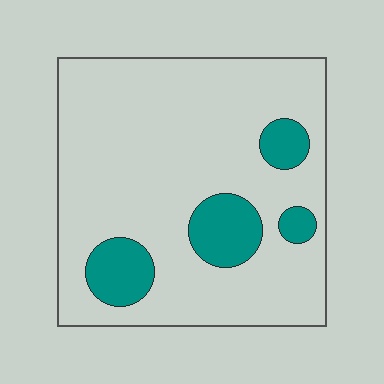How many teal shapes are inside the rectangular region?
4.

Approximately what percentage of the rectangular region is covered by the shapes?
Approximately 15%.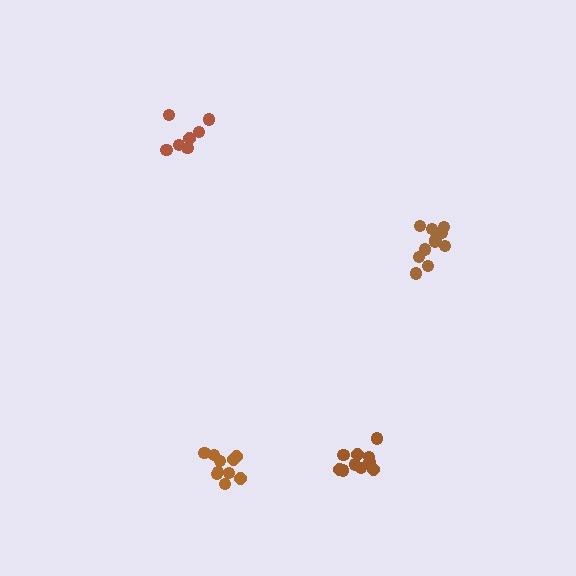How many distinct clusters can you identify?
There are 4 distinct clusters.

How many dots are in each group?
Group 1: 10 dots, Group 2: 12 dots, Group 3: 10 dots, Group 4: 7 dots (39 total).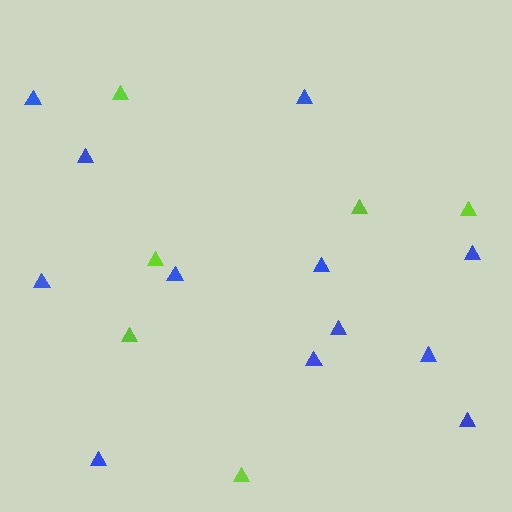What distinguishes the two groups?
There are 2 groups: one group of blue triangles (12) and one group of lime triangles (6).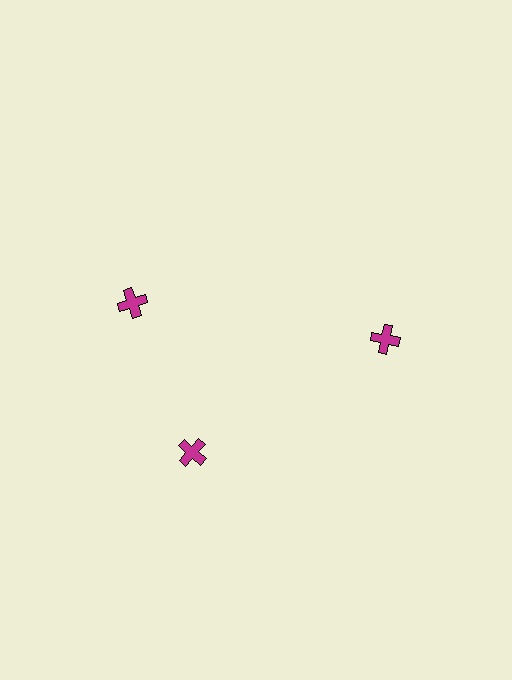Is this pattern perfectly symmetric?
No. The 3 magenta crosses are arranged in a ring, but one element near the 11 o'clock position is rotated out of alignment along the ring, breaking the 3-fold rotational symmetry.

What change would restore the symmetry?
The symmetry would be restored by rotating it back into even spacing with its neighbors so that all 3 crosses sit at equal angles and equal distance from the center.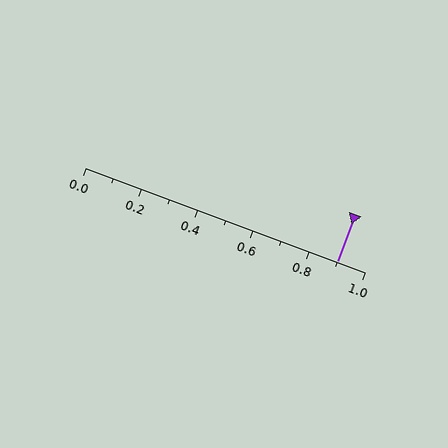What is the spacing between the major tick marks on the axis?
The major ticks are spaced 0.2 apart.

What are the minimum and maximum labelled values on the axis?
The axis runs from 0.0 to 1.0.